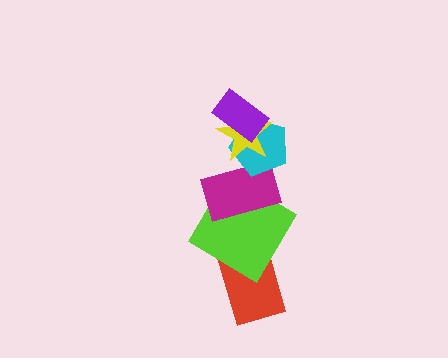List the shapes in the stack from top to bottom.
From top to bottom: the purple rectangle, the yellow star, the cyan pentagon, the magenta rectangle, the lime diamond, the red rectangle.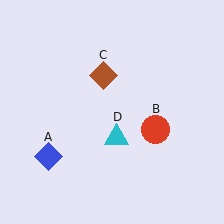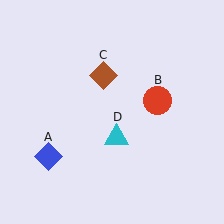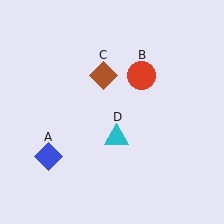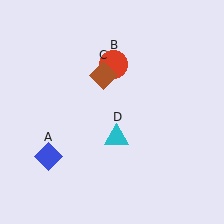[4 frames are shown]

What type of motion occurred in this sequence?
The red circle (object B) rotated counterclockwise around the center of the scene.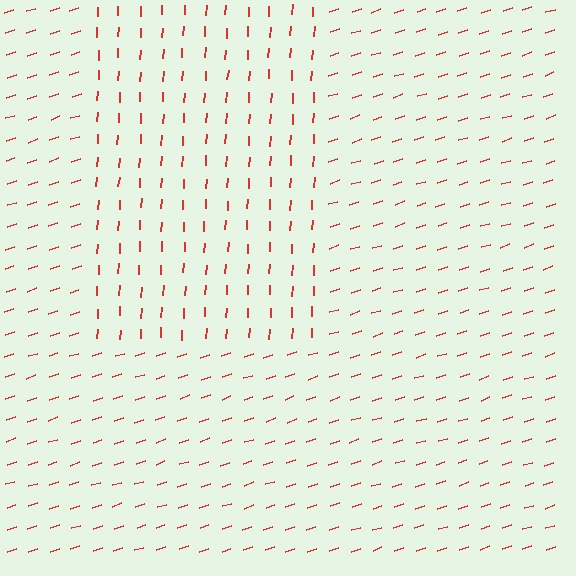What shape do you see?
I see a rectangle.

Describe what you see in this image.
The image is filled with small red line segments. A rectangle region in the image has lines oriented differently from the surrounding lines, creating a visible texture boundary.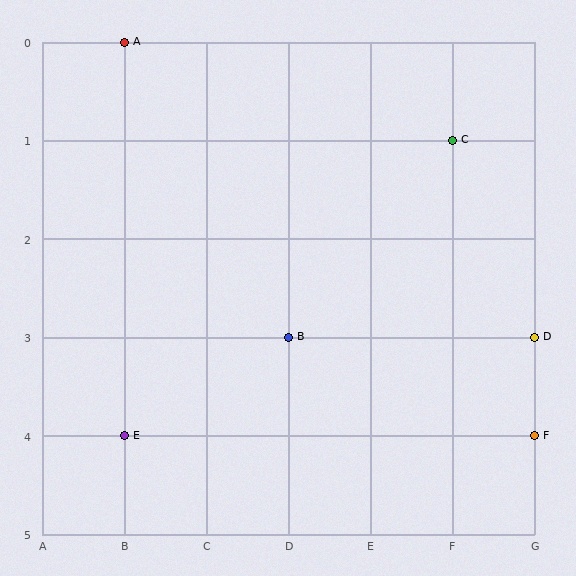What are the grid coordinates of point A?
Point A is at grid coordinates (B, 0).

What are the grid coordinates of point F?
Point F is at grid coordinates (G, 4).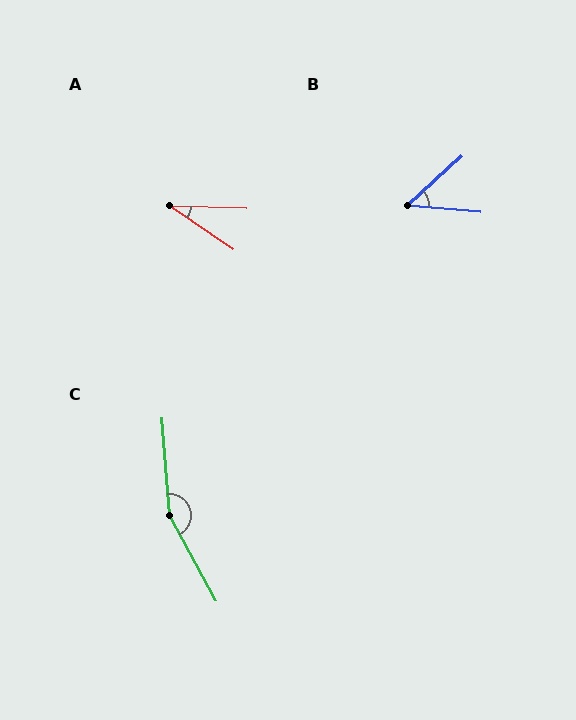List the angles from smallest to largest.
A (33°), B (48°), C (156°).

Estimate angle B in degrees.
Approximately 48 degrees.